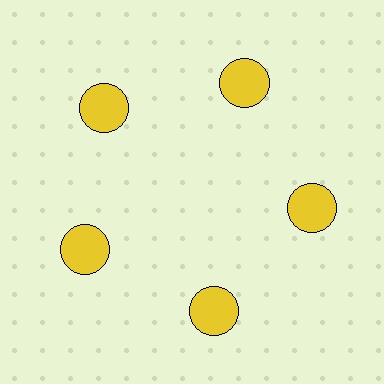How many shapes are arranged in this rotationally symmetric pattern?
There are 5 shapes, arranged in 5 groups of 1.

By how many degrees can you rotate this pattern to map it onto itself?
The pattern maps onto itself every 72 degrees of rotation.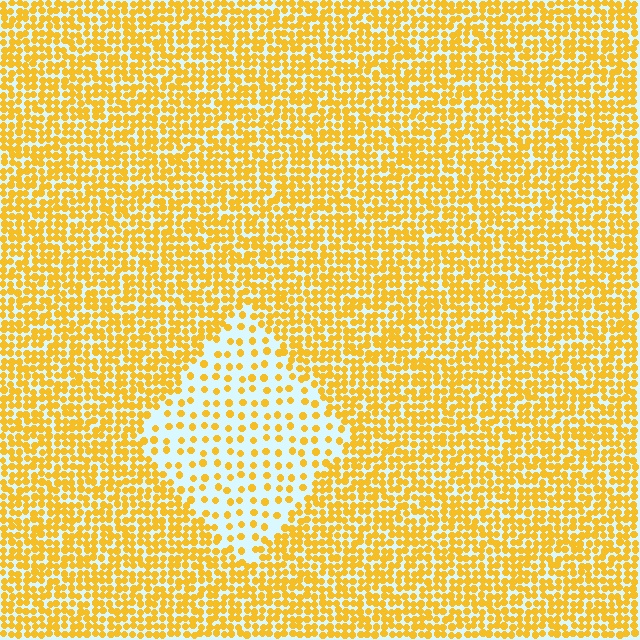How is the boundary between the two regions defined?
The boundary is defined by a change in element density (approximately 2.7x ratio). All elements are the same color, size, and shape.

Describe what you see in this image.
The image contains small yellow elements arranged at two different densities. A diamond-shaped region is visible where the elements are less densely packed than the surrounding area.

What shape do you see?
I see a diamond.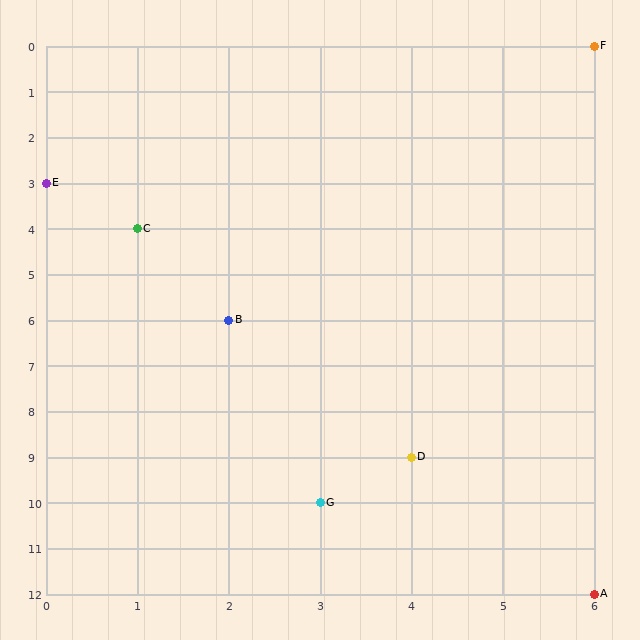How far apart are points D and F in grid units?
Points D and F are 2 columns and 9 rows apart (about 9.2 grid units diagonally).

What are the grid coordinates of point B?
Point B is at grid coordinates (2, 6).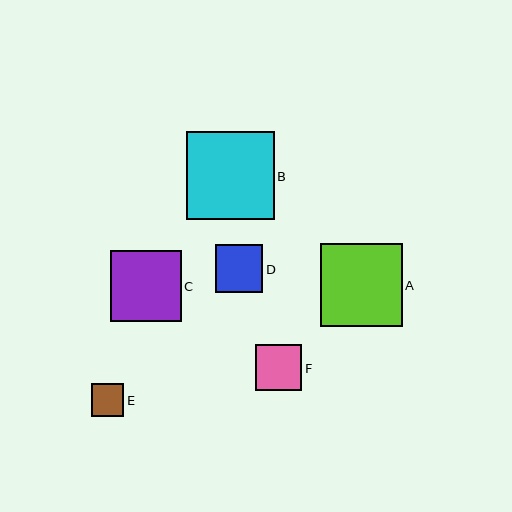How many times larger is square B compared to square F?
Square B is approximately 1.9 times the size of square F.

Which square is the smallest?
Square E is the smallest with a size of approximately 32 pixels.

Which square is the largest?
Square B is the largest with a size of approximately 87 pixels.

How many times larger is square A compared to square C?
Square A is approximately 1.2 times the size of square C.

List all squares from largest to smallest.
From largest to smallest: B, A, C, D, F, E.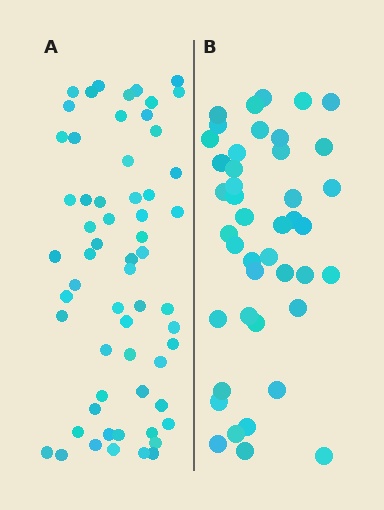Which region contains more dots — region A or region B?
Region A (the left region) has more dots.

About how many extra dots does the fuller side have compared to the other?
Region A has approximately 15 more dots than region B.